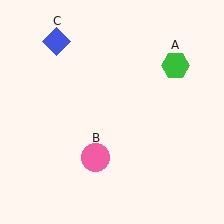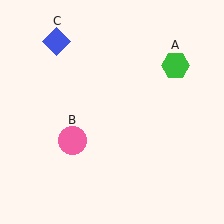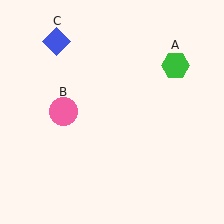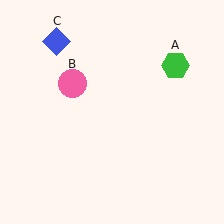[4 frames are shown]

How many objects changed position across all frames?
1 object changed position: pink circle (object B).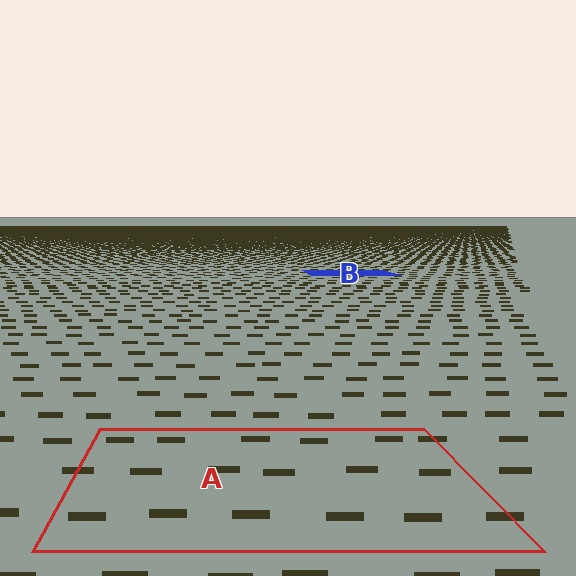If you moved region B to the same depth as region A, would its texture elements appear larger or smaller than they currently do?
They would appear larger. At a closer depth, the same texture elements are projected at a bigger on-screen size.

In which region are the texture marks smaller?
The texture marks are smaller in region B, because it is farther away.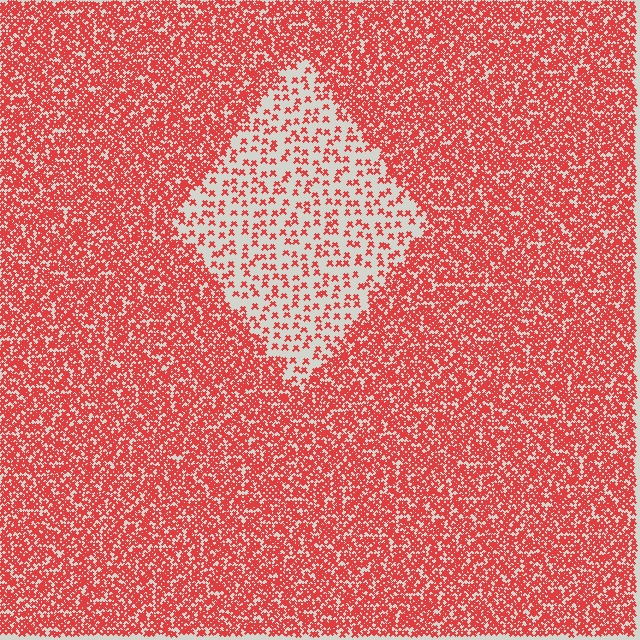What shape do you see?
I see a diamond.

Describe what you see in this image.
The image contains small red elements arranged at two different densities. A diamond-shaped region is visible where the elements are less densely packed than the surrounding area.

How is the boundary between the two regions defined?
The boundary is defined by a change in element density (approximately 3.1x ratio). All elements are the same color, size, and shape.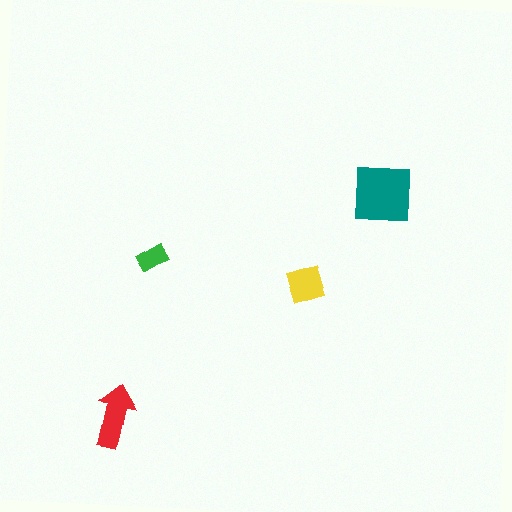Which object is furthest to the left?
The red arrow is leftmost.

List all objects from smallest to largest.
The green rectangle, the yellow diamond, the red arrow, the teal square.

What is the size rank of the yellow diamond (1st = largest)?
3rd.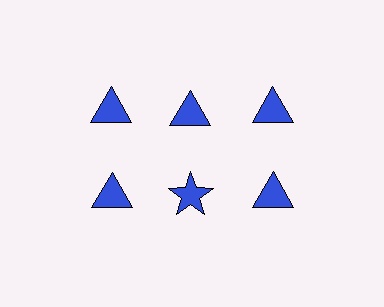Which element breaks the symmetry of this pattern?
The blue star in the second row, second from left column breaks the symmetry. All other shapes are blue triangles.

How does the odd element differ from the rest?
It has a different shape: star instead of triangle.